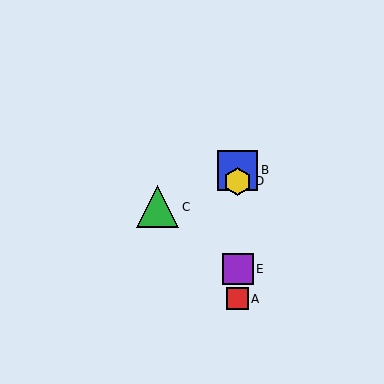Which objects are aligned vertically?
Objects A, B, D, E are aligned vertically.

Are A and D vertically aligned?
Yes, both are at x≈238.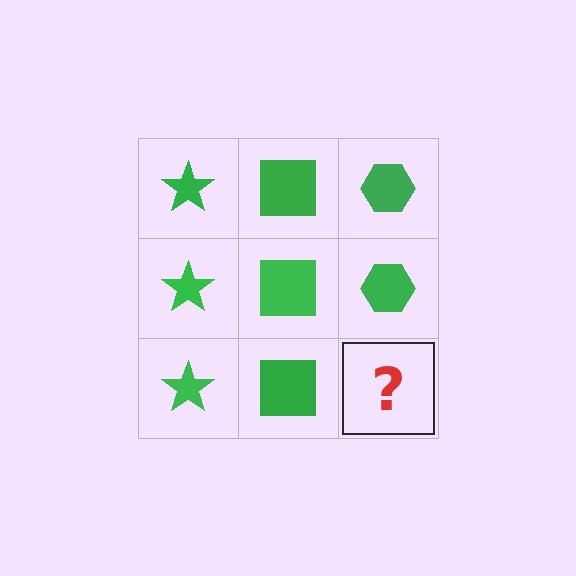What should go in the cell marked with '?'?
The missing cell should contain a green hexagon.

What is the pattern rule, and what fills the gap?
The rule is that each column has a consistent shape. The gap should be filled with a green hexagon.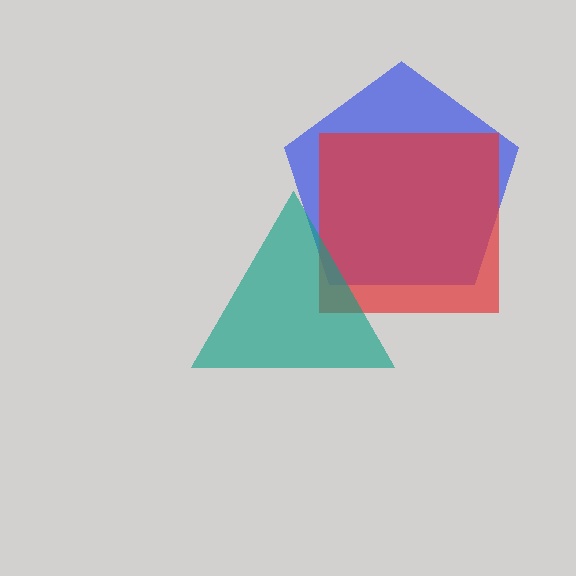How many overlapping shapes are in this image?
There are 3 overlapping shapes in the image.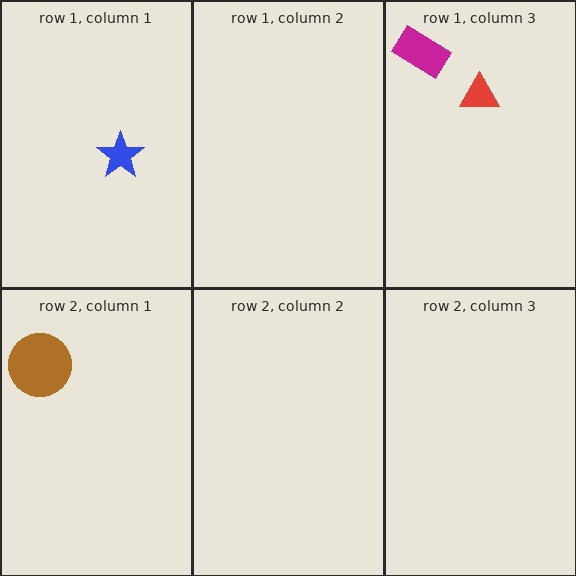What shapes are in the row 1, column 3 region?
The magenta rectangle, the red triangle.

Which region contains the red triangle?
The row 1, column 3 region.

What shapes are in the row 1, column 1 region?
The blue star.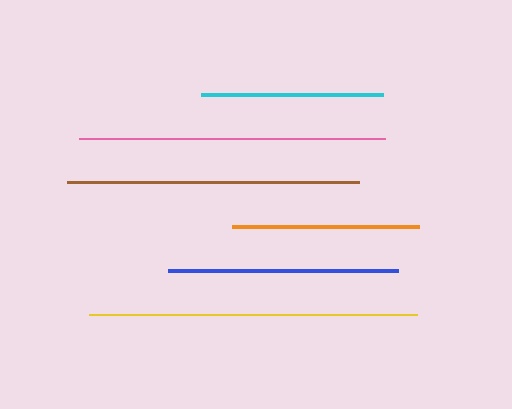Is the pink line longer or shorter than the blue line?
The pink line is longer than the blue line.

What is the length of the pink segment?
The pink segment is approximately 306 pixels long.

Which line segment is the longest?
The yellow line is the longest at approximately 327 pixels.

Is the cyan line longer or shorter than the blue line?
The blue line is longer than the cyan line.